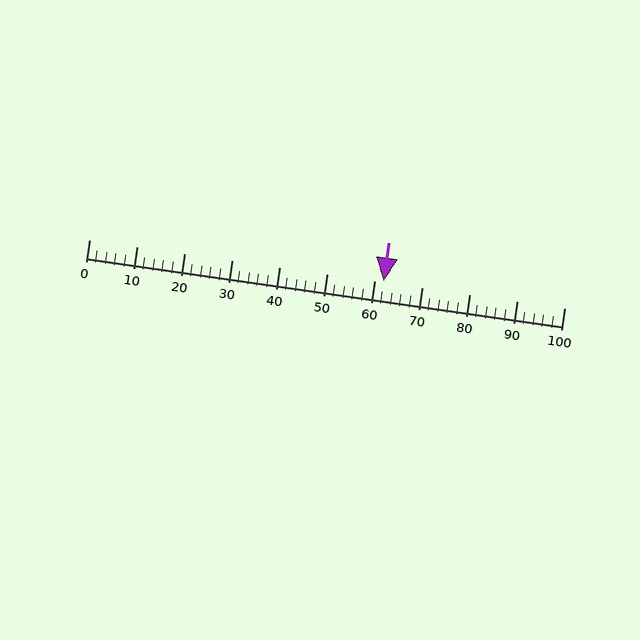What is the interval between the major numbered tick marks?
The major tick marks are spaced 10 units apart.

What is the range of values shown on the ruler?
The ruler shows values from 0 to 100.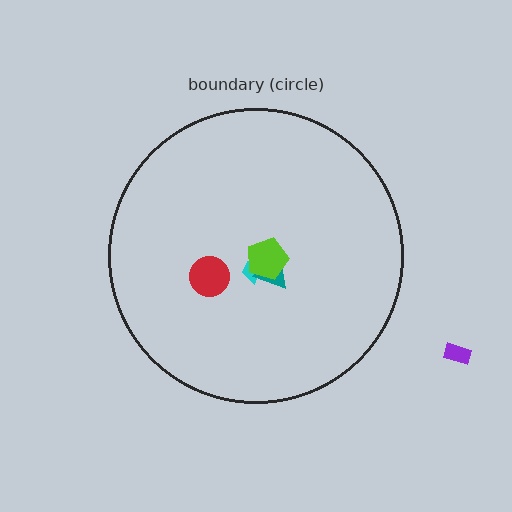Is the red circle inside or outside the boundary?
Inside.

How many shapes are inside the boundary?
4 inside, 1 outside.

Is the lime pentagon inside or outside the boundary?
Inside.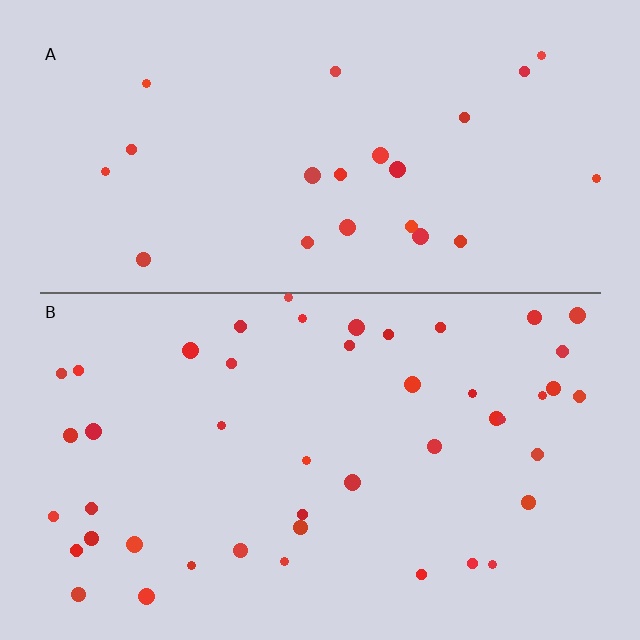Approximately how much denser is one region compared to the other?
Approximately 2.0× — region B over region A.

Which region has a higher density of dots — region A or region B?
B (the bottom).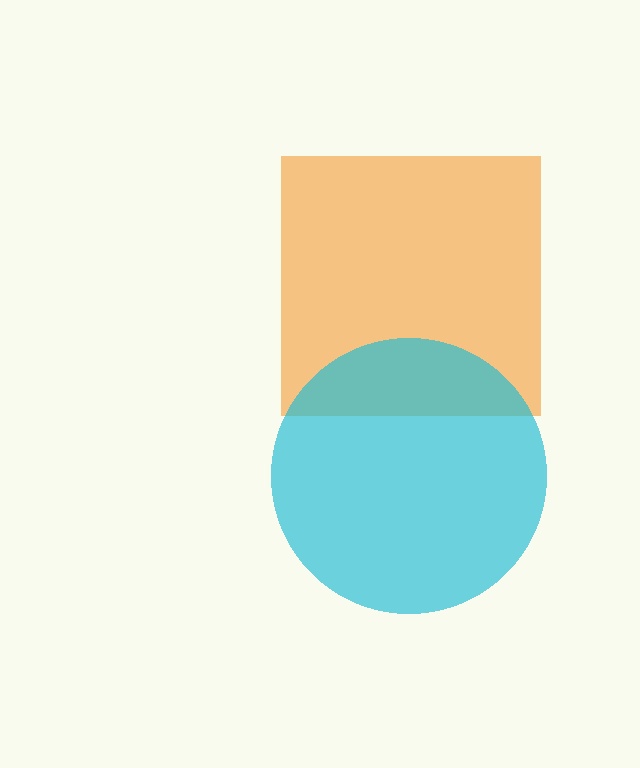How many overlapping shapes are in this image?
There are 2 overlapping shapes in the image.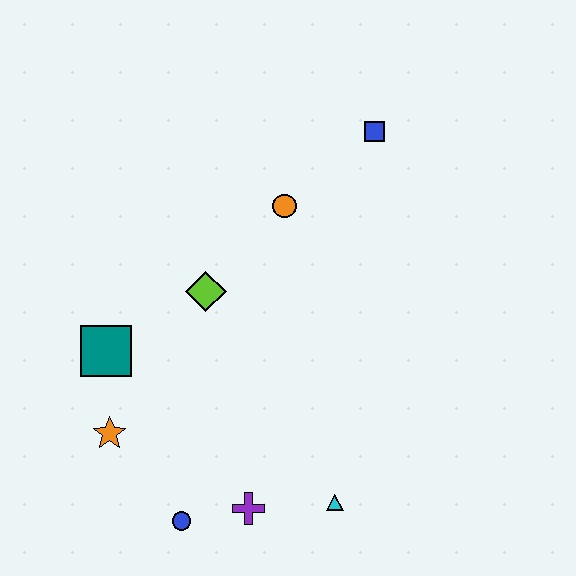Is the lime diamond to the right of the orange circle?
No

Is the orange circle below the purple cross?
No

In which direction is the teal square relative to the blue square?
The teal square is to the left of the blue square.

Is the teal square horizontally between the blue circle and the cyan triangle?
No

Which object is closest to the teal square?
The orange star is closest to the teal square.